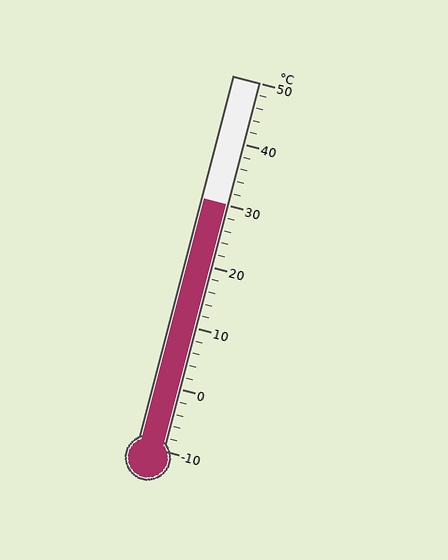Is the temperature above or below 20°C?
The temperature is above 20°C.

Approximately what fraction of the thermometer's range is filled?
The thermometer is filled to approximately 65% of its range.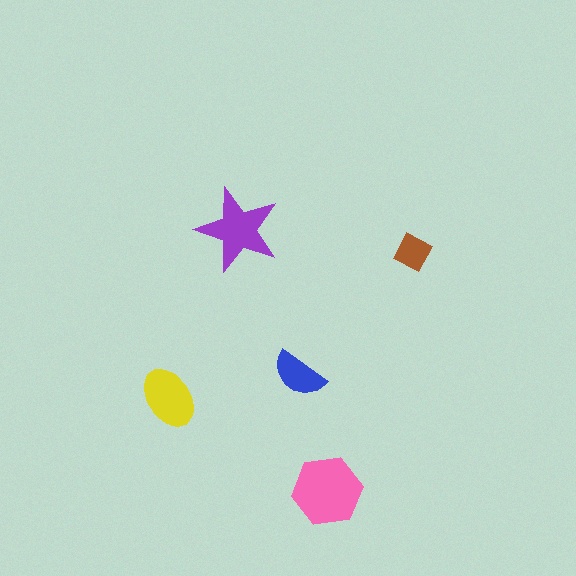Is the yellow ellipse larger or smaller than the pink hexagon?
Smaller.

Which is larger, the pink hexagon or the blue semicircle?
The pink hexagon.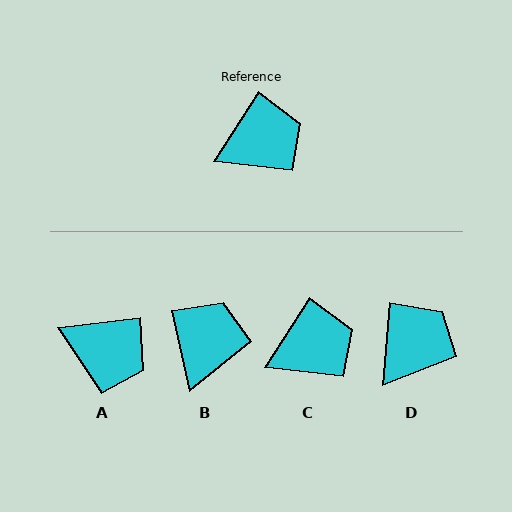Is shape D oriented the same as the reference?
No, it is off by about 27 degrees.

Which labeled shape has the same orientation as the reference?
C.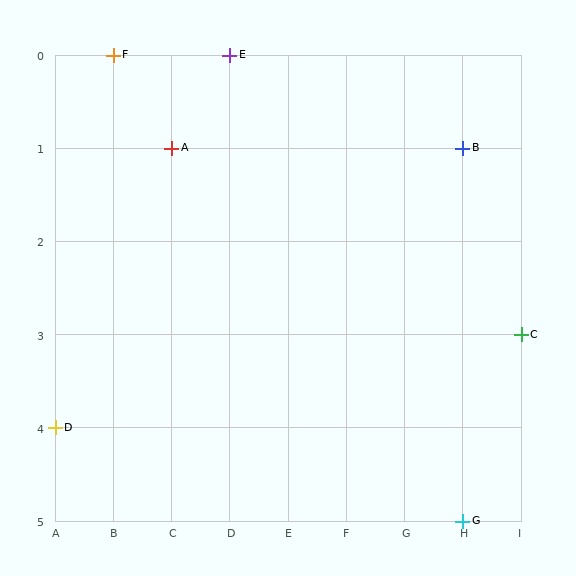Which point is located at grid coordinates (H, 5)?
Point G is at (H, 5).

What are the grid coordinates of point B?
Point B is at grid coordinates (H, 1).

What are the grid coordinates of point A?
Point A is at grid coordinates (C, 1).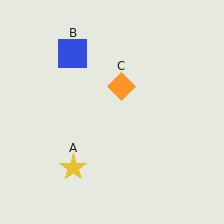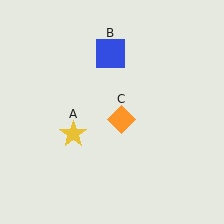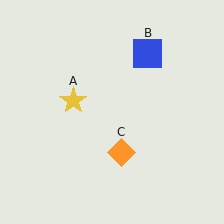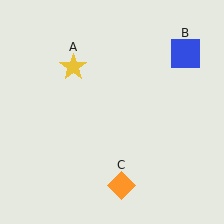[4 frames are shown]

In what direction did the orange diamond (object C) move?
The orange diamond (object C) moved down.